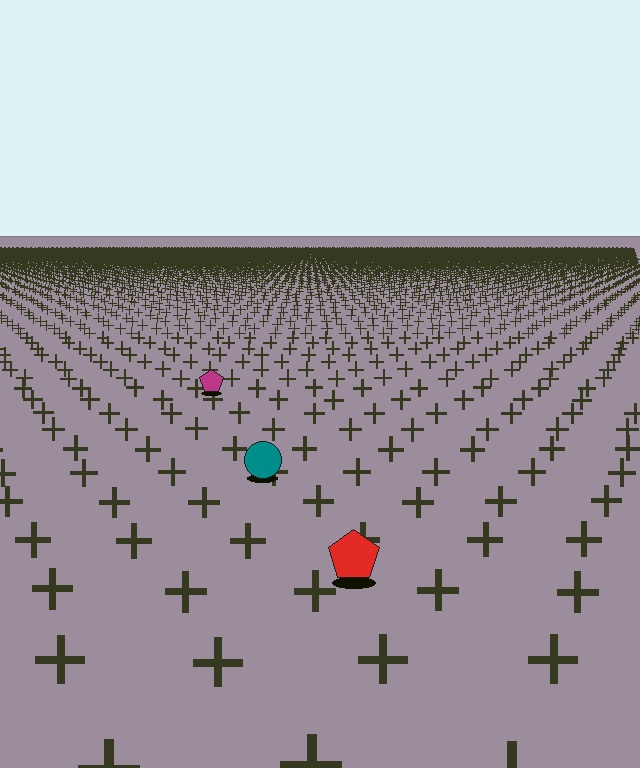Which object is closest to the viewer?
The red pentagon is closest. The texture marks near it are larger and more spread out.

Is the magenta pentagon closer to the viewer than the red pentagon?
No. The red pentagon is closer — you can tell from the texture gradient: the ground texture is coarser near it.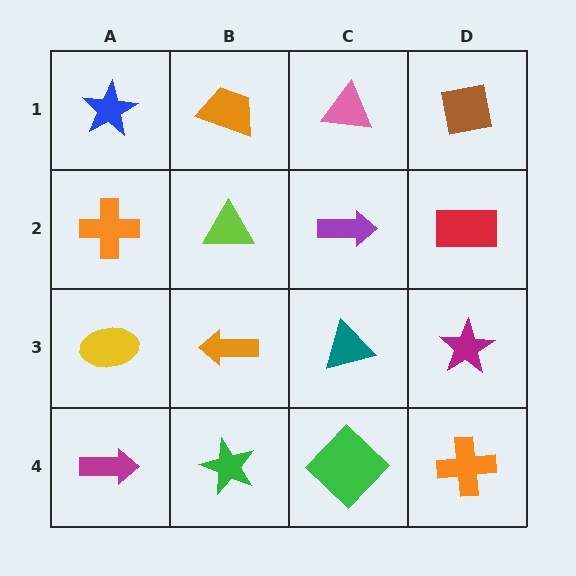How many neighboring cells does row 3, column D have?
3.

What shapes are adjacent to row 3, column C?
A purple arrow (row 2, column C), a green diamond (row 4, column C), an orange arrow (row 3, column B), a magenta star (row 3, column D).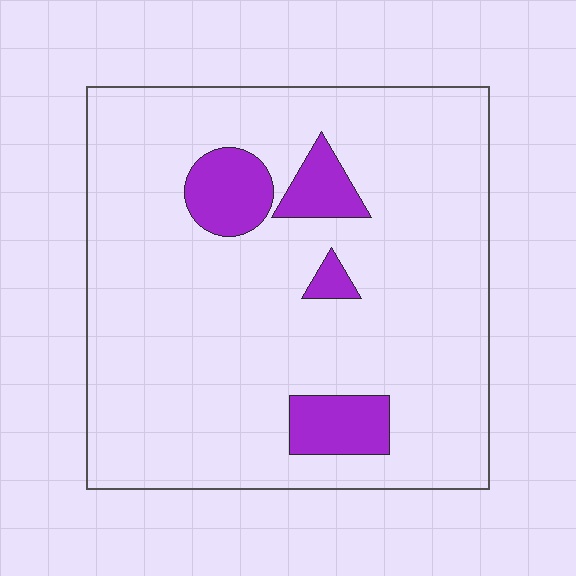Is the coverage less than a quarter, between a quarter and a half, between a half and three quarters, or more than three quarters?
Less than a quarter.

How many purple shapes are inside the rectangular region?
4.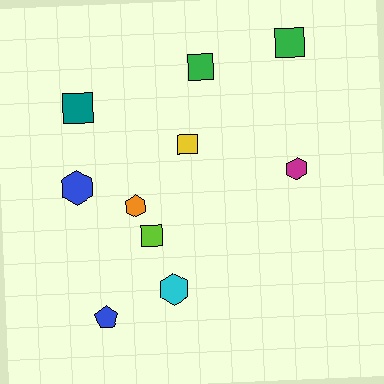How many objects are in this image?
There are 10 objects.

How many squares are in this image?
There are 5 squares.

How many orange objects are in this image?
There is 1 orange object.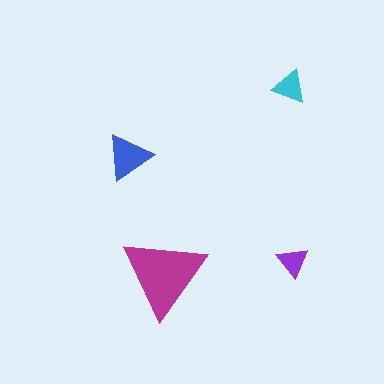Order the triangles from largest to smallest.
the magenta one, the blue one, the cyan one, the purple one.